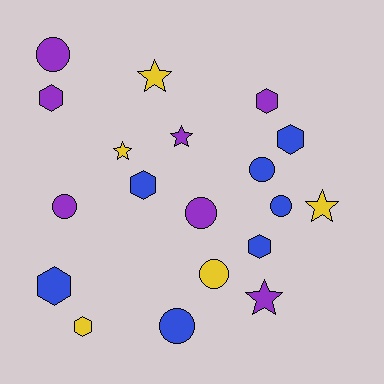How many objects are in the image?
There are 19 objects.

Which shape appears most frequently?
Circle, with 7 objects.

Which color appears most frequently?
Purple, with 7 objects.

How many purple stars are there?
There are 2 purple stars.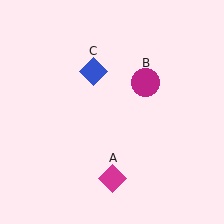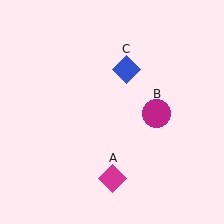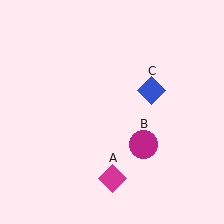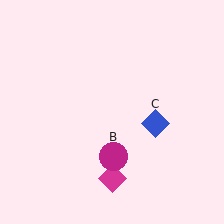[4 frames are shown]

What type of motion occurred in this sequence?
The magenta circle (object B), blue diamond (object C) rotated clockwise around the center of the scene.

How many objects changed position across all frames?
2 objects changed position: magenta circle (object B), blue diamond (object C).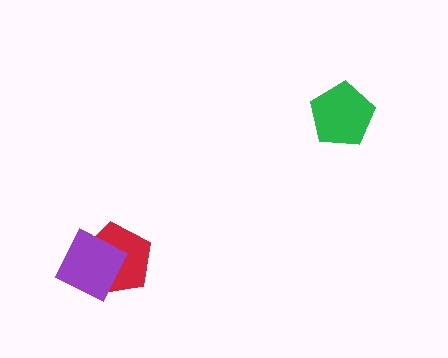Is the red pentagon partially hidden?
Yes, it is partially covered by another shape.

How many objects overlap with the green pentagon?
0 objects overlap with the green pentagon.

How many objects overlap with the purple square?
1 object overlaps with the purple square.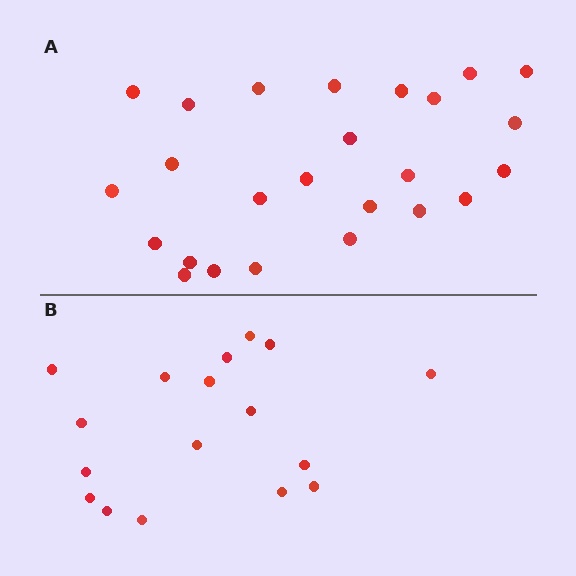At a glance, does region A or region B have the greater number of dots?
Region A (the top region) has more dots.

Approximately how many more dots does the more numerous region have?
Region A has roughly 8 or so more dots than region B.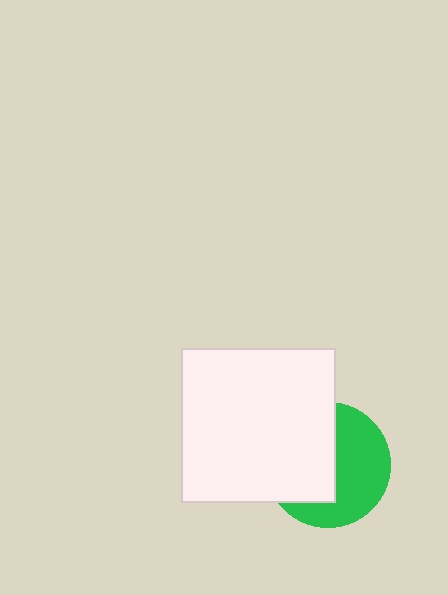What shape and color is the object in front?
The object in front is a white square.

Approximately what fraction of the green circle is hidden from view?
Roughly 49% of the green circle is hidden behind the white square.